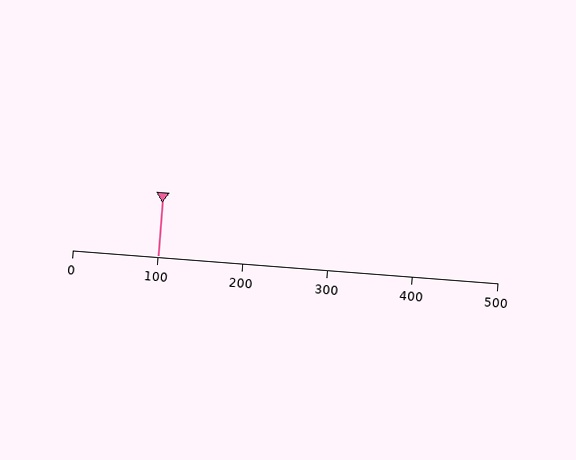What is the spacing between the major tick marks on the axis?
The major ticks are spaced 100 apart.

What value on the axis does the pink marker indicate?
The marker indicates approximately 100.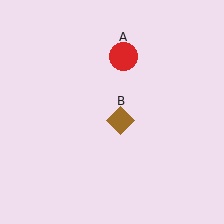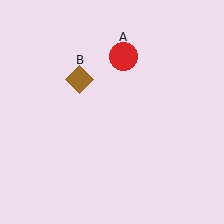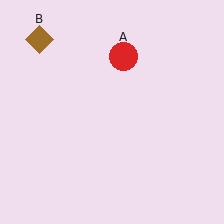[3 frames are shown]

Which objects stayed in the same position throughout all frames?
Red circle (object A) remained stationary.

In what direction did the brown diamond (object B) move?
The brown diamond (object B) moved up and to the left.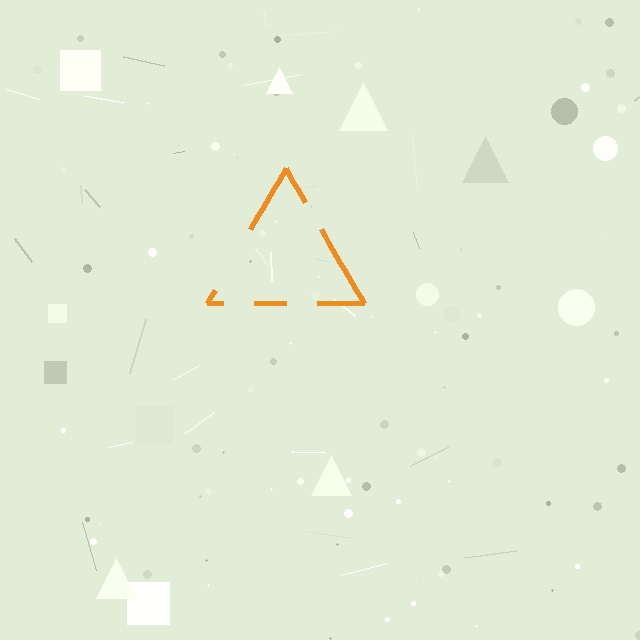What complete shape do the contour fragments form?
The contour fragments form a triangle.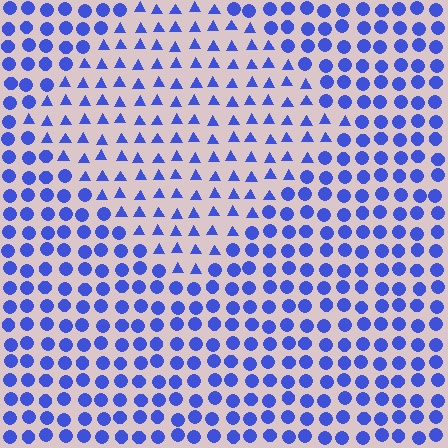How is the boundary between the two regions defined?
The boundary is defined by a change in element shape: triangles inside vs. circles outside. All elements share the same color and spacing.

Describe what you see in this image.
The image is filled with small blue elements arranged in a uniform grid. A diamond-shaped region contains triangles, while the surrounding area contains circles. The boundary is defined purely by the change in element shape.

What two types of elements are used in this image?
The image uses triangles inside the diamond region and circles outside it.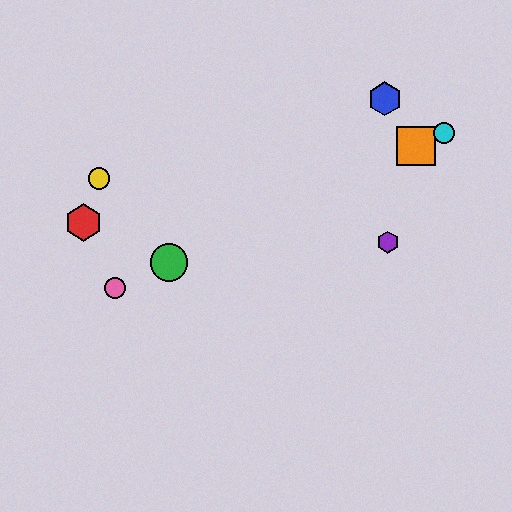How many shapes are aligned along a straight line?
4 shapes (the green circle, the orange square, the cyan circle, the pink circle) are aligned along a straight line.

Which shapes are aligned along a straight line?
The green circle, the orange square, the cyan circle, the pink circle are aligned along a straight line.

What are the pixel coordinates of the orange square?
The orange square is at (416, 146).